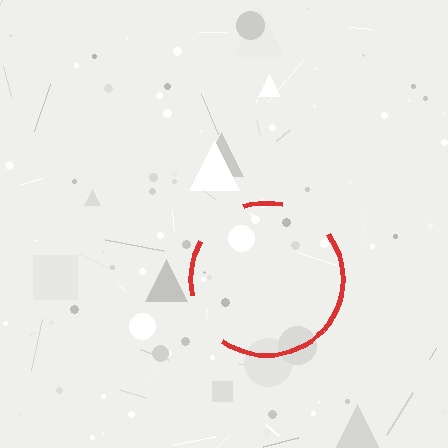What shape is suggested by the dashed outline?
The dashed outline suggests a circle.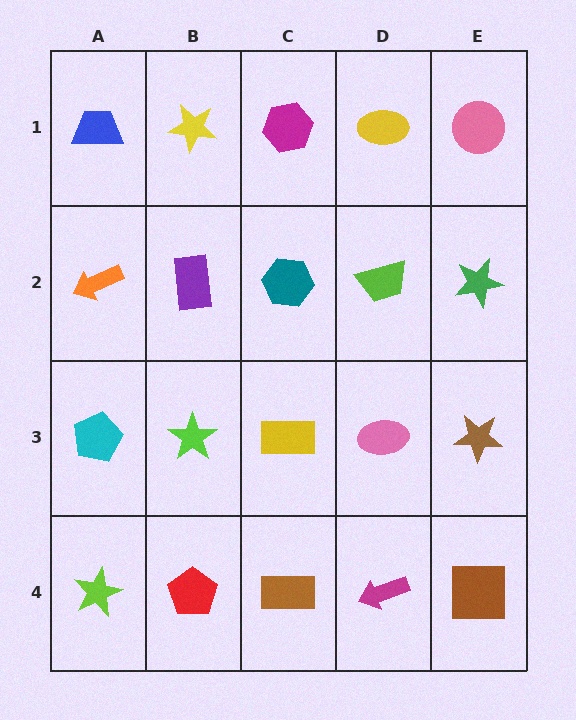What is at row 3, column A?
A cyan pentagon.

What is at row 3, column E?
A brown star.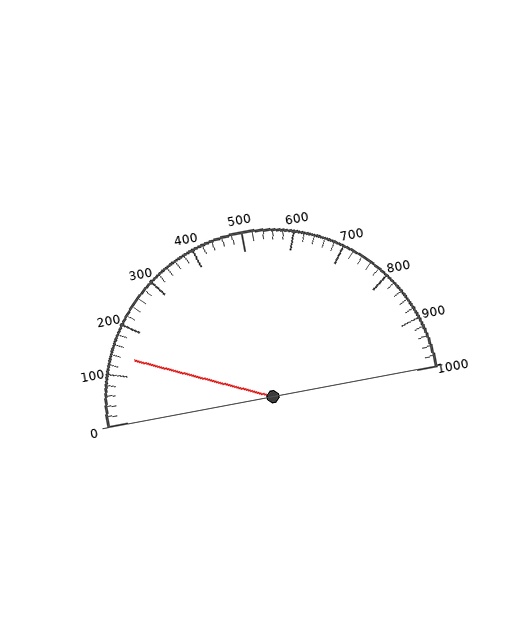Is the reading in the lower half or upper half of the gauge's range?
The reading is in the lower half of the range (0 to 1000).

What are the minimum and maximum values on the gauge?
The gauge ranges from 0 to 1000.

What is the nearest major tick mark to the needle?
The nearest major tick mark is 100.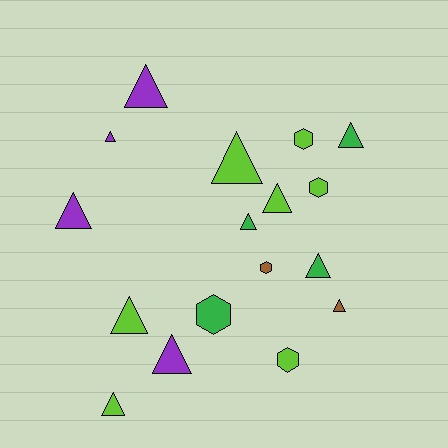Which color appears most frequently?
Lime, with 7 objects.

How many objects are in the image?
There are 17 objects.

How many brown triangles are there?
There is 1 brown triangle.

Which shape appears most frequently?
Triangle, with 12 objects.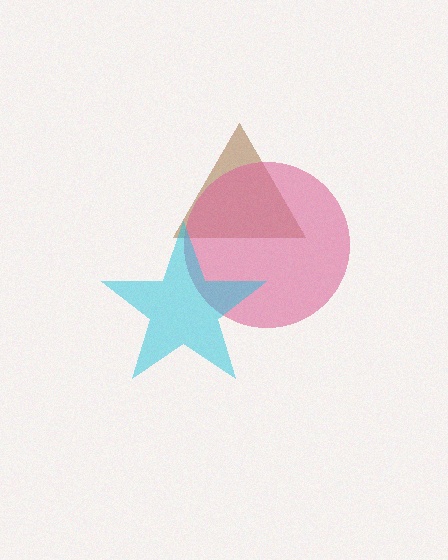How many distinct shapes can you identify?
There are 3 distinct shapes: a brown triangle, a pink circle, a cyan star.